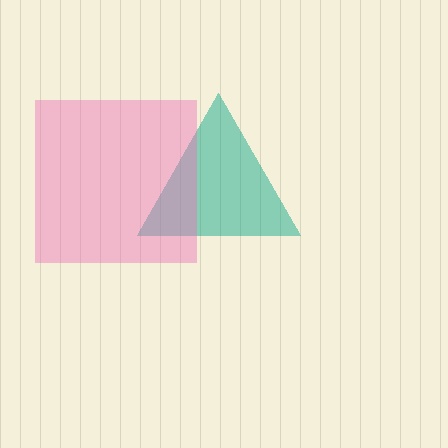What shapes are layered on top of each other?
The layered shapes are: a teal triangle, a pink square.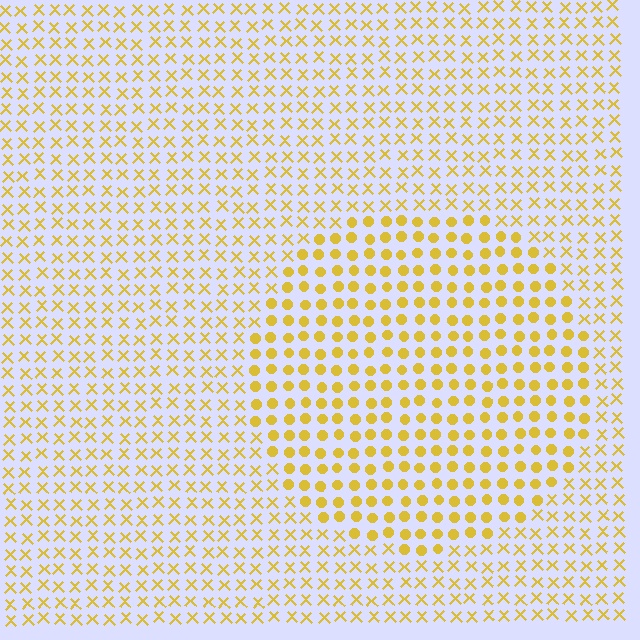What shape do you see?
I see a circle.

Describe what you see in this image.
The image is filled with small yellow elements arranged in a uniform grid. A circle-shaped region contains circles, while the surrounding area contains X marks. The boundary is defined purely by the change in element shape.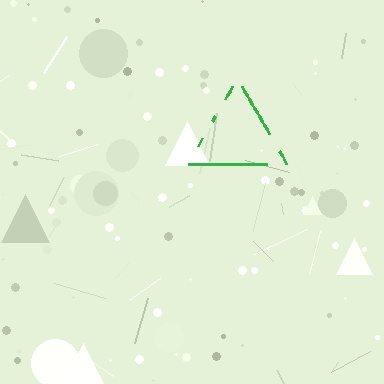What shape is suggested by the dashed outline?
The dashed outline suggests a triangle.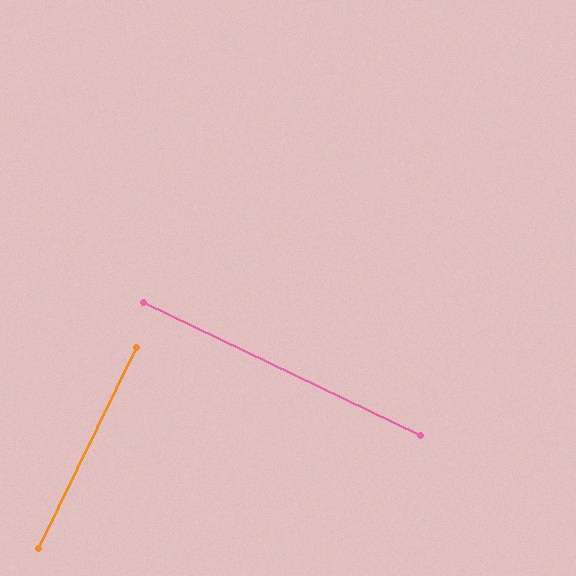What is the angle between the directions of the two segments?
Approximately 89 degrees.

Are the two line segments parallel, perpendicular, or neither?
Perpendicular — they meet at approximately 89°.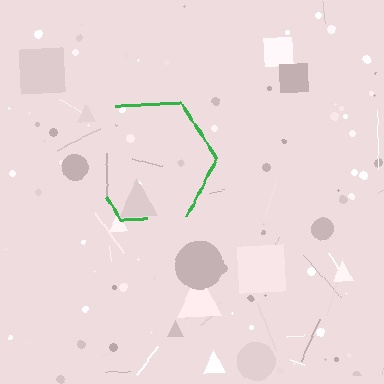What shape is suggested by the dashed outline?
The dashed outline suggests a hexagon.